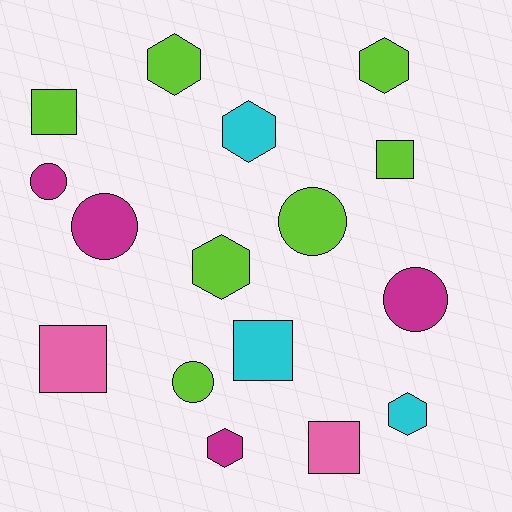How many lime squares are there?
There are 2 lime squares.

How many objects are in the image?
There are 16 objects.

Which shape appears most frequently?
Hexagon, with 6 objects.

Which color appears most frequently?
Lime, with 7 objects.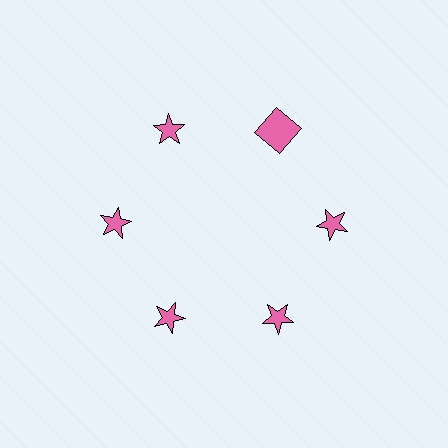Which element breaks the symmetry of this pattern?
The pink square at roughly the 1 o'clock position breaks the symmetry. All other shapes are pink stars.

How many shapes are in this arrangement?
There are 6 shapes arranged in a ring pattern.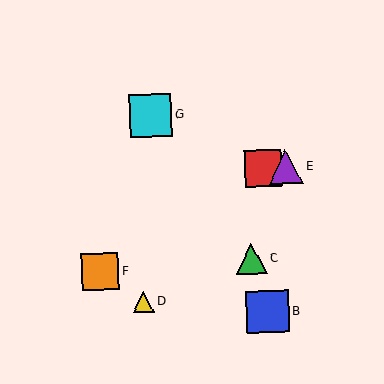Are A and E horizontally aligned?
Yes, both are at y≈168.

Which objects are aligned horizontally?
Objects A, E are aligned horizontally.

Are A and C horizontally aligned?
No, A is at y≈168 and C is at y≈259.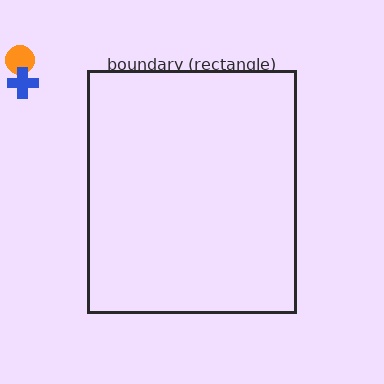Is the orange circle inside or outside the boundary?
Outside.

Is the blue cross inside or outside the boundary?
Outside.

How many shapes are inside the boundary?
0 inside, 2 outside.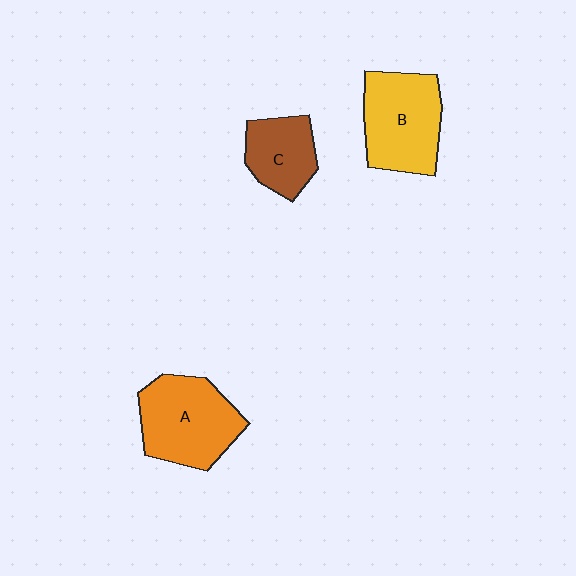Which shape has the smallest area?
Shape C (brown).